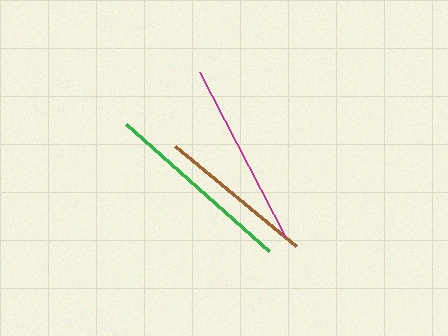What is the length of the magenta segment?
The magenta segment is approximately 186 pixels long.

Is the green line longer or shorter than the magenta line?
The green line is longer than the magenta line.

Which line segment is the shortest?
The brown line is the shortest at approximately 157 pixels.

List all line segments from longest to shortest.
From longest to shortest: green, magenta, brown.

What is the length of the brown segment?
The brown segment is approximately 157 pixels long.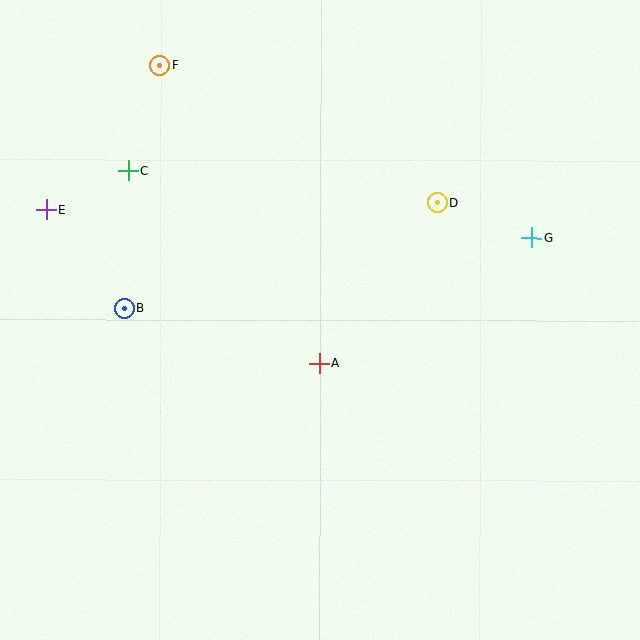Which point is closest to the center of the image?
Point A at (319, 363) is closest to the center.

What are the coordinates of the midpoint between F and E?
The midpoint between F and E is at (103, 137).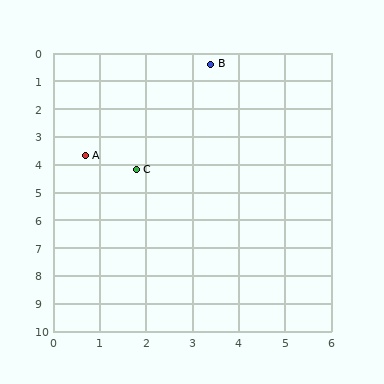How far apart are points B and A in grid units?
Points B and A are about 4.3 grid units apart.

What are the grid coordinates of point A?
Point A is at approximately (0.7, 3.7).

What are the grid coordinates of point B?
Point B is at approximately (3.4, 0.4).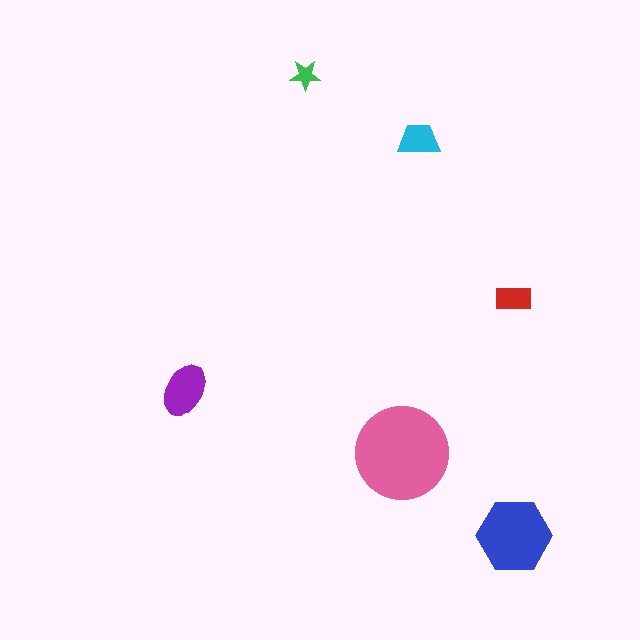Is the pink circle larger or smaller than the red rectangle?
Larger.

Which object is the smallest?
The green star.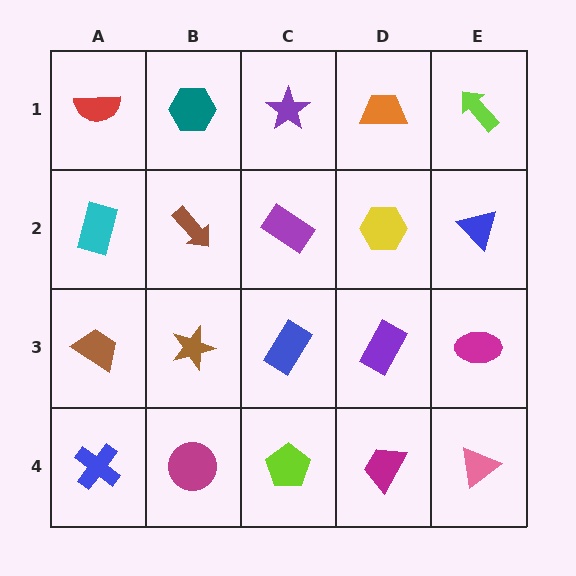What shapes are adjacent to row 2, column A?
A red semicircle (row 1, column A), a brown trapezoid (row 3, column A), a brown arrow (row 2, column B).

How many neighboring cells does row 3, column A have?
3.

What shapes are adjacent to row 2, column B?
A teal hexagon (row 1, column B), a brown star (row 3, column B), a cyan rectangle (row 2, column A), a purple rectangle (row 2, column C).